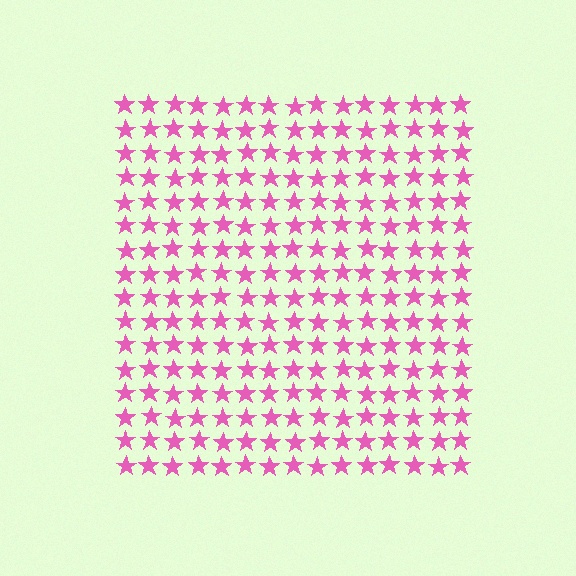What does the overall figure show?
The overall figure shows a square.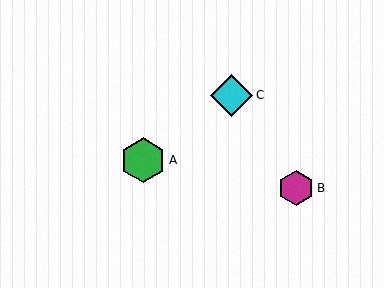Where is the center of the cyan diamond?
The center of the cyan diamond is at (232, 95).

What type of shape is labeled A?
Shape A is a green hexagon.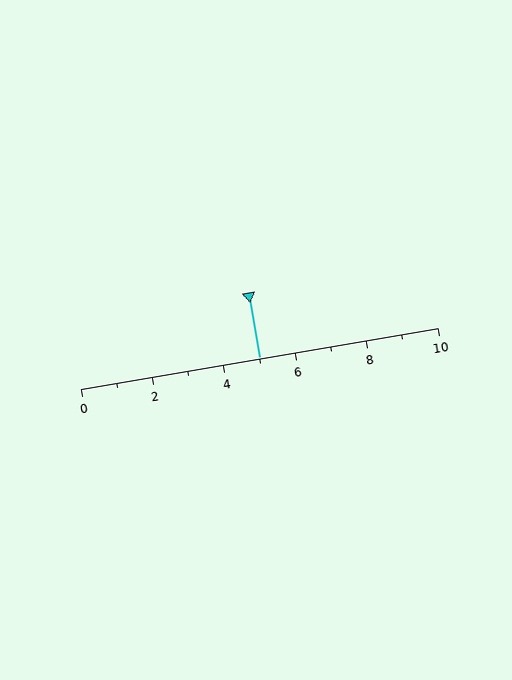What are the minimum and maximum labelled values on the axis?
The axis runs from 0 to 10.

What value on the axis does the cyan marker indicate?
The marker indicates approximately 5.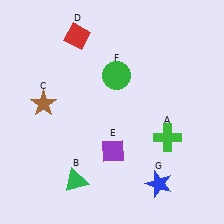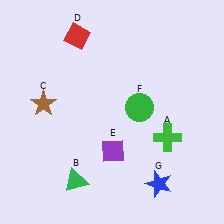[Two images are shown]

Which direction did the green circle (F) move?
The green circle (F) moved down.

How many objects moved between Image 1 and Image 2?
1 object moved between the two images.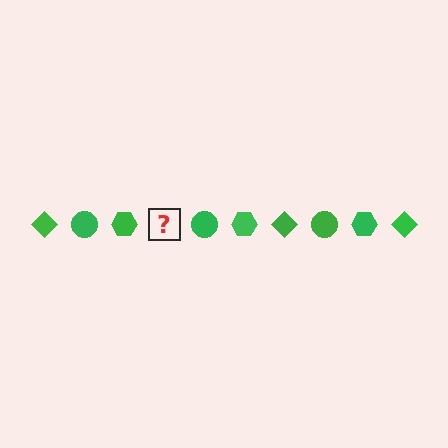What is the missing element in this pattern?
The missing element is a green diamond.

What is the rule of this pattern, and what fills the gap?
The rule is that the pattern cycles through diamond, circle, hexagon shapes in green. The gap should be filled with a green diamond.